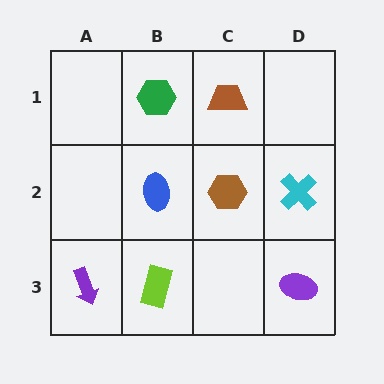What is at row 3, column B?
A lime rectangle.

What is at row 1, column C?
A brown trapezoid.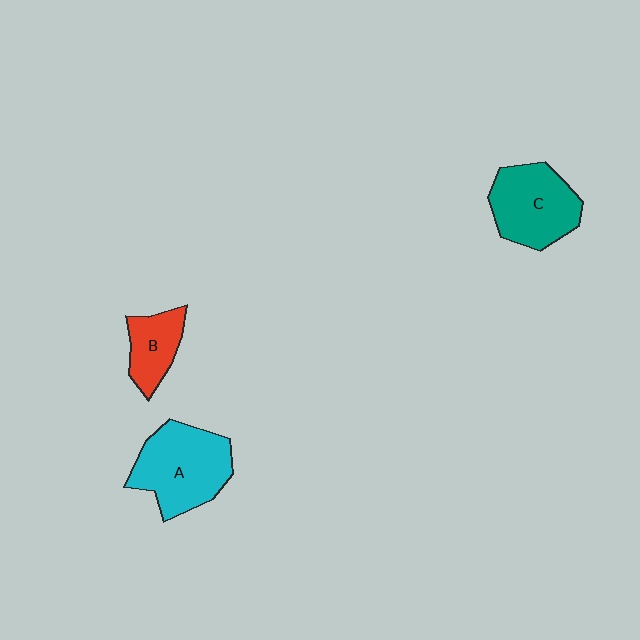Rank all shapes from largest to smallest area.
From largest to smallest: A (cyan), C (teal), B (red).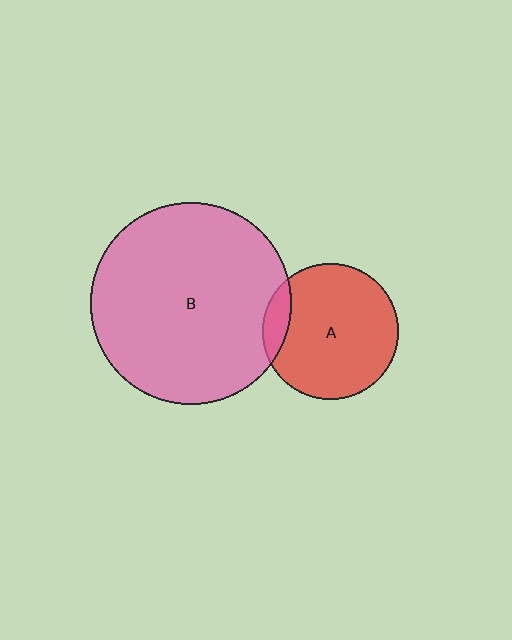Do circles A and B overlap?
Yes.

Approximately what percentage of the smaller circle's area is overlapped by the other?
Approximately 10%.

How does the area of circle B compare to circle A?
Approximately 2.2 times.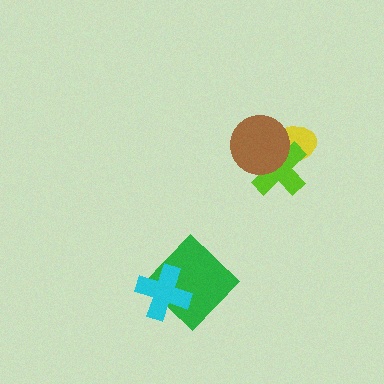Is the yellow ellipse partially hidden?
Yes, it is partially covered by another shape.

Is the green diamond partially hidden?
Yes, it is partially covered by another shape.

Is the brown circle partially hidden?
No, no other shape covers it.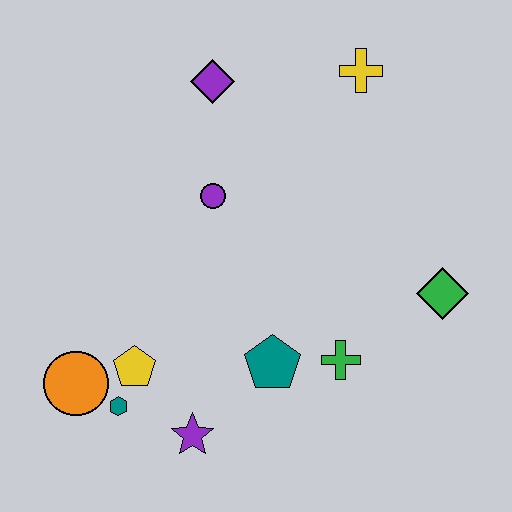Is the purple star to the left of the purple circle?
Yes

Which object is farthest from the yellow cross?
The orange circle is farthest from the yellow cross.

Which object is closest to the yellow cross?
The purple diamond is closest to the yellow cross.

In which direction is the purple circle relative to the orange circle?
The purple circle is above the orange circle.